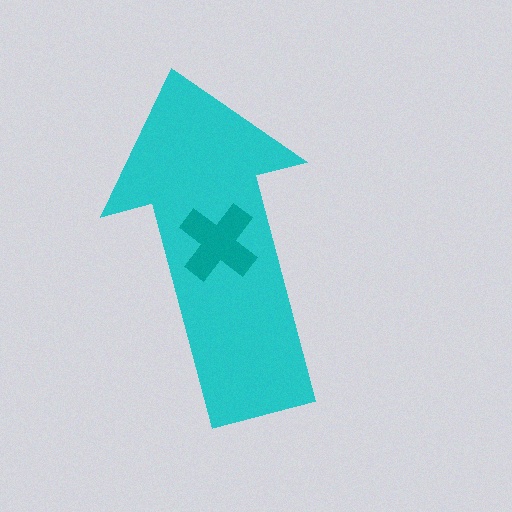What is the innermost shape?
The teal cross.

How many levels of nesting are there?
2.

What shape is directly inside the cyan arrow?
The teal cross.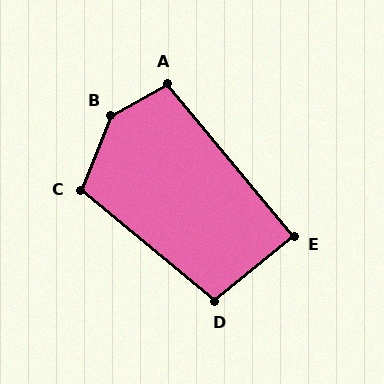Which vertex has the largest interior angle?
B, at approximately 142 degrees.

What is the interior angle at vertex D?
Approximately 101 degrees (obtuse).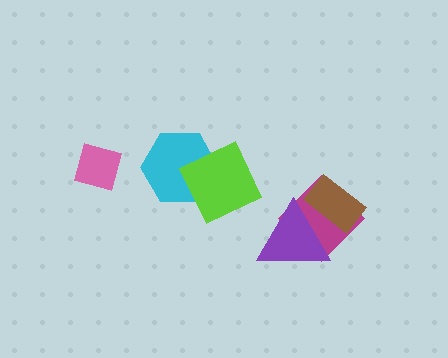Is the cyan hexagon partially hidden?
Yes, it is partially covered by another shape.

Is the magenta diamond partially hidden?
Yes, it is partially covered by another shape.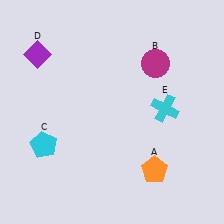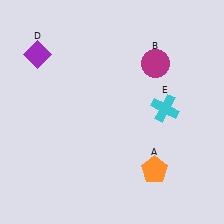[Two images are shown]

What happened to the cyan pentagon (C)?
The cyan pentagon (C) was removed in Image 2. It was in the bottom-left area of Image 1.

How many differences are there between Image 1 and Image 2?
There is 1 difference between the two images.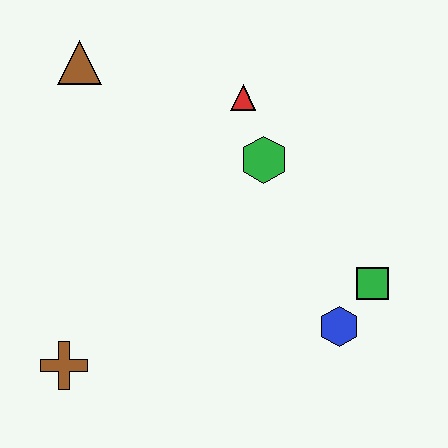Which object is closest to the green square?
The blue hexagon is closest to the green square.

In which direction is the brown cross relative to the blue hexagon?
The brown cross is to the left of the blue hexagon.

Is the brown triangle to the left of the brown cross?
No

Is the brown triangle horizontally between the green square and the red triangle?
No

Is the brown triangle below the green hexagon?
No